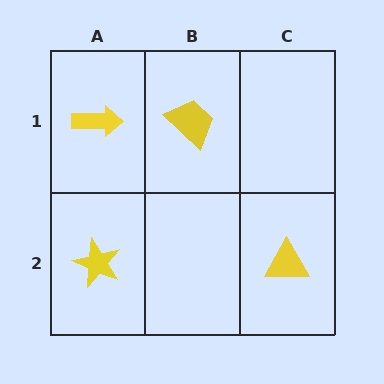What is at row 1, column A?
A yellow arrow.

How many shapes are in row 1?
2 shapes.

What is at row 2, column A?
A yellow star.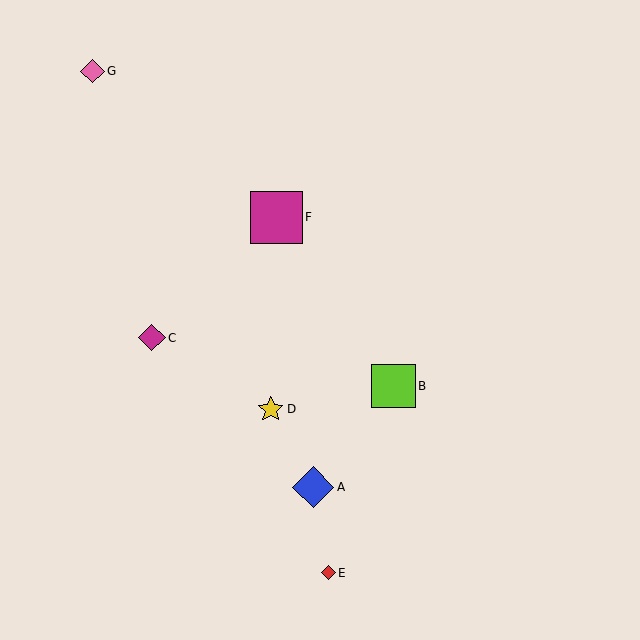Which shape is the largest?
The magenta square (labeled F) is the largest.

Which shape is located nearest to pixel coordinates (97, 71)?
The pink diamond (labeled G) at (92, 71) is nearest to that location.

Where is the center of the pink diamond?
The center of the pink diamond is at (92, 71).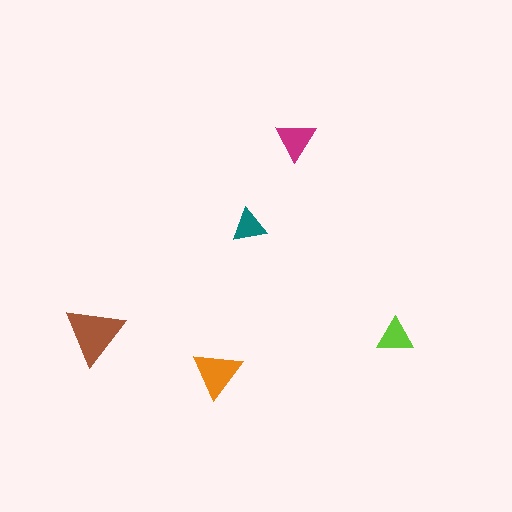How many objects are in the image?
There are 5 objects in the image.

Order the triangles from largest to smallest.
the brown one, the orange one, the magenta one, the lime one, the teal one.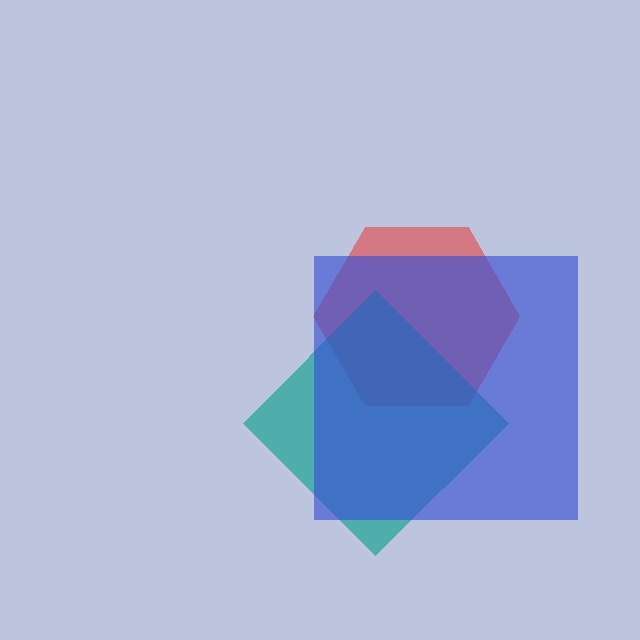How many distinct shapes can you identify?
There are 3 distinct shapes: a red hexagon, a teal diamond, a blue square.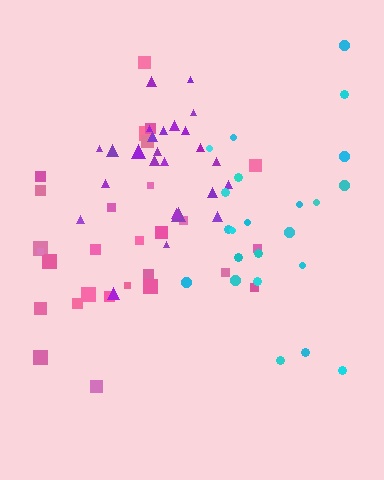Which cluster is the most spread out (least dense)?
Pink.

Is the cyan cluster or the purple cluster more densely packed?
Purple.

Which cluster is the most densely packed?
Purple.